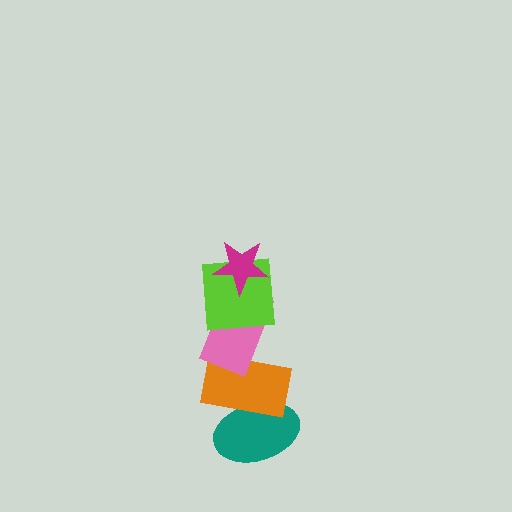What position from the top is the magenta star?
The magenta star is 1st from the top.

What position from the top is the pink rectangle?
The pink rectangle is 3rd from the top.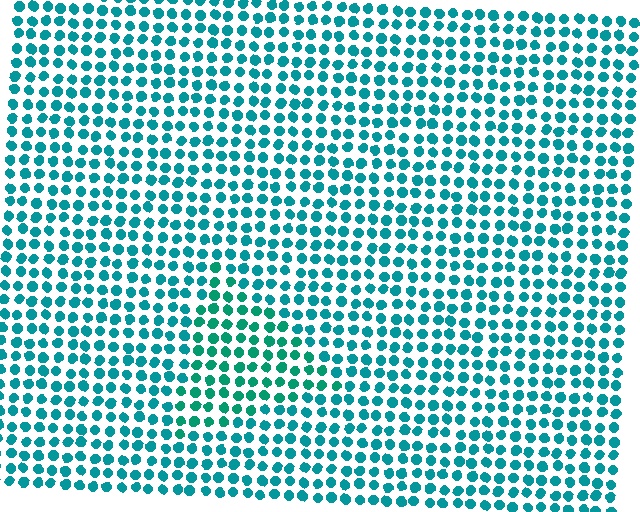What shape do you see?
I see a triangle.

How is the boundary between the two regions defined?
The boundary is defined purely by a slight shift in hue (about 20 degrees). Spacing, size, and orientation are identical on both sides.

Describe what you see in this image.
The image is filled with small teal elements in a uniform arrangement. A triangle-shaped region is visible where the elements are tinted to a slightly different hue, forming a subtle color boundary.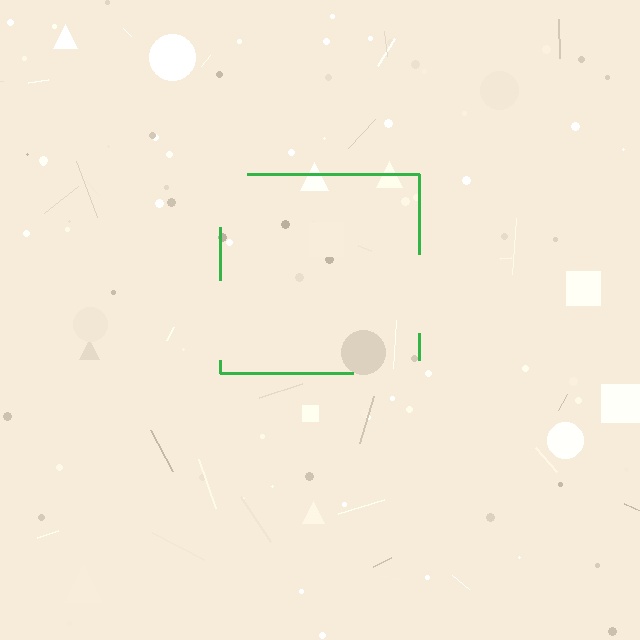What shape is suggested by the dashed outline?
The dashed outline suggests a square.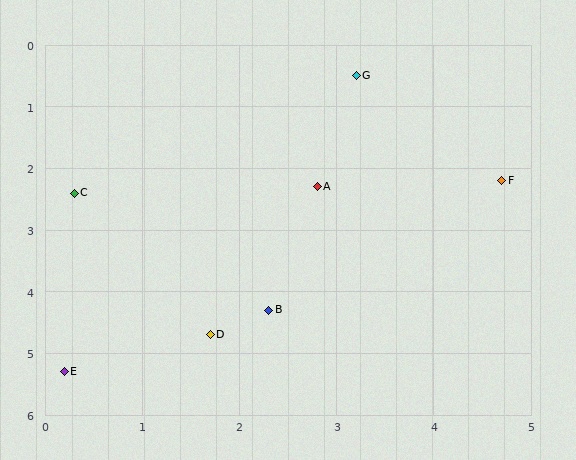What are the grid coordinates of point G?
Point G is at approximately (3.2, 0.5).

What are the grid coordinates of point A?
Point A is at approximately (2.8, 2.3).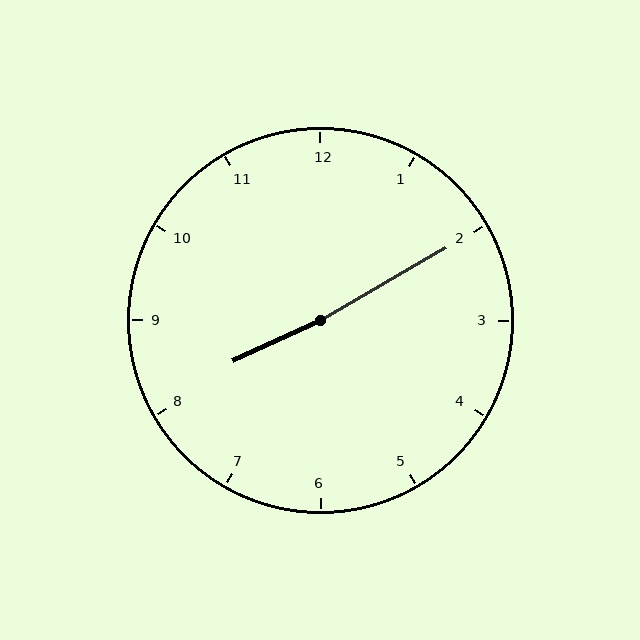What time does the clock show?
8:10.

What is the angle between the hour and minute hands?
Approximately 175 degrees.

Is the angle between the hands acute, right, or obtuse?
It is obtuse.